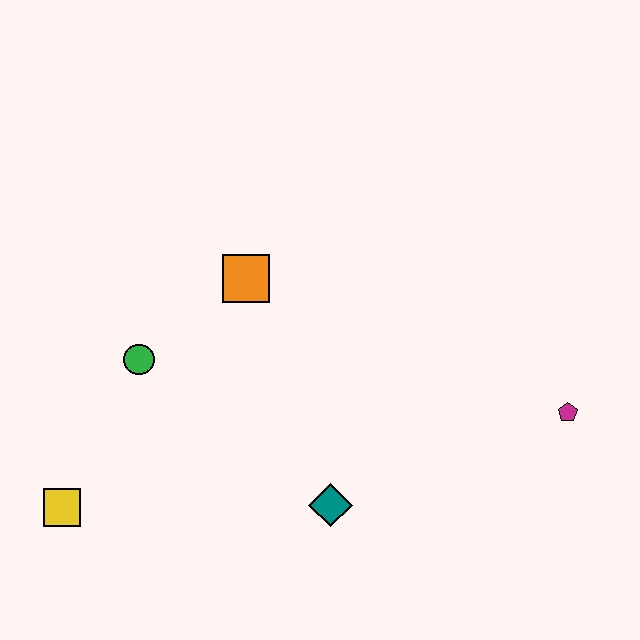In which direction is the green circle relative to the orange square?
The green circle is to the left of the orange square.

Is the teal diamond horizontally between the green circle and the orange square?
No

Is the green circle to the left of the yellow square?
No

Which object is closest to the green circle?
The orange square is closest to the green circle.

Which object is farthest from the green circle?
The magenta pentagon is farthest from the green circle.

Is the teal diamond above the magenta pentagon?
No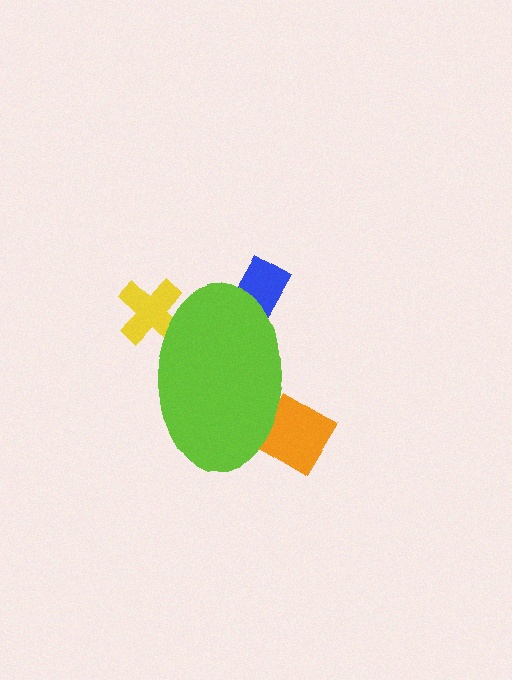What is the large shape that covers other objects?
A lime ellipse.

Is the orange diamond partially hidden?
Yes, the orange diamond is partially hidden behind the lime ellipse.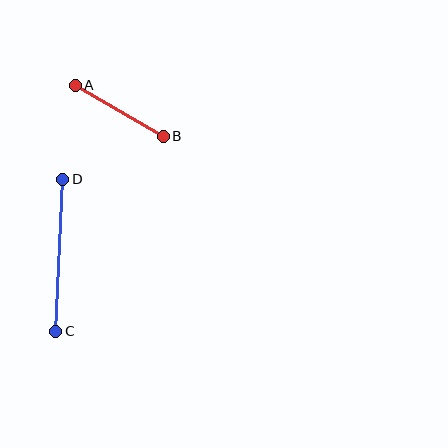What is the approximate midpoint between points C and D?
The midpoint is at approximately (59, 255) pixels.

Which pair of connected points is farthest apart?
Points C and D are farthest apart.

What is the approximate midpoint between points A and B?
The midpoint is at approximately (119, 111) pixels.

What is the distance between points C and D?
The distance is approximately 152 pixels.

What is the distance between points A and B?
The distance is approximately 102 pixels.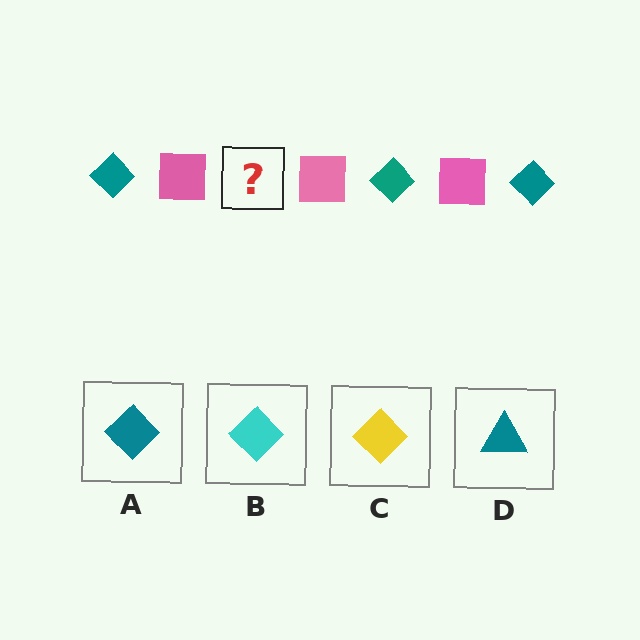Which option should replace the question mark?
Option A.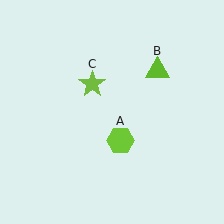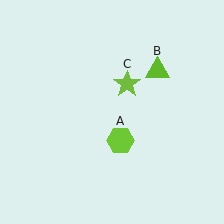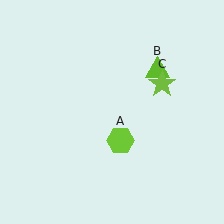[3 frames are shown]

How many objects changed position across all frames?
1 object changed position: lime star (object C).